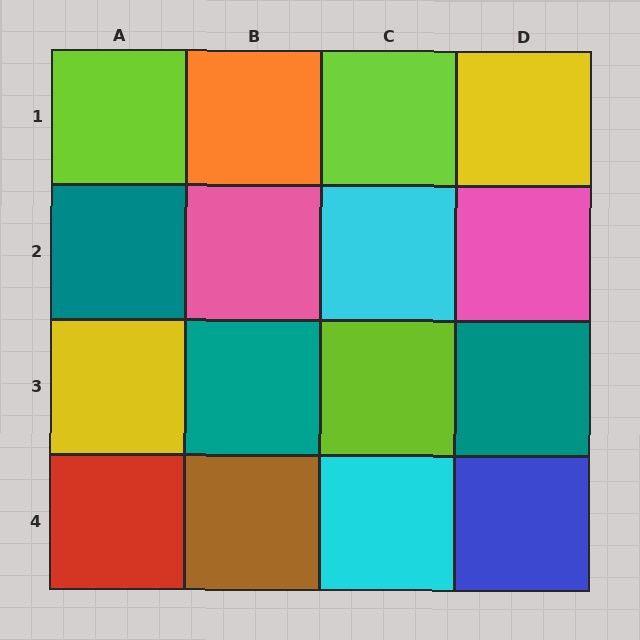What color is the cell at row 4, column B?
Brown.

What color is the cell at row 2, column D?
Pink.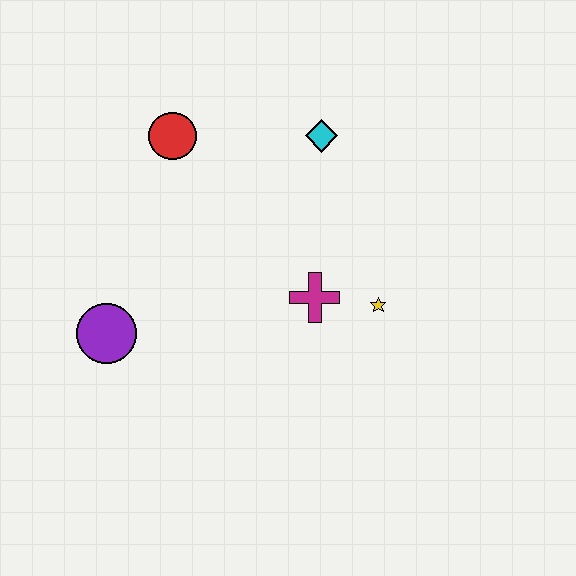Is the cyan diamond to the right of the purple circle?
Yes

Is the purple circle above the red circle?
No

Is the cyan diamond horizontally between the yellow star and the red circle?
Yes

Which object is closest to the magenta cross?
The yellow star is closest to the magenta cross.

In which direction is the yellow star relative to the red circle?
The yellow star is to the right of the red circle.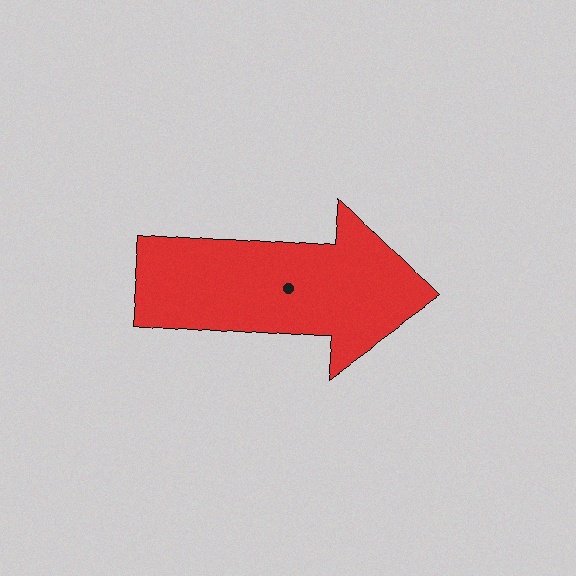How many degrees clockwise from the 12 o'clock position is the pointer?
Approximately 95 degrees.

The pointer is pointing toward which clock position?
Roughly 3 o'clock.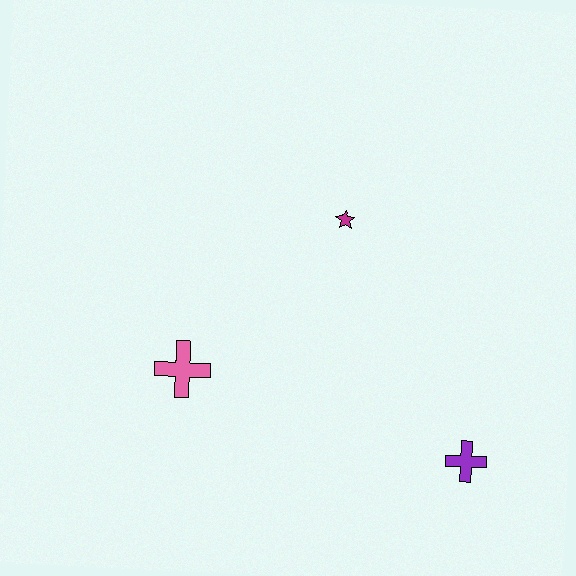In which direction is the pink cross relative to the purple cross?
The pink cross is to the left of the purple cross.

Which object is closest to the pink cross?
The magenta star is closest to the pink cross.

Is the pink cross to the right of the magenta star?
No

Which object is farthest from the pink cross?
The purple cross is farthest from the pink cross.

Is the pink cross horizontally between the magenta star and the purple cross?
No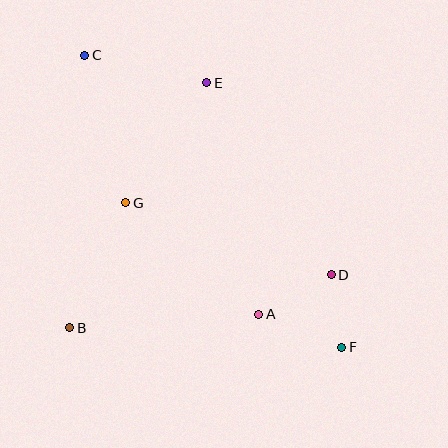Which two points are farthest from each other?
Points C and F are farthest from each other.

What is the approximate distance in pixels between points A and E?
The distance between A and E is approximately 237 pixels.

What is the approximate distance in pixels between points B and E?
The distance between B and E is approximately 281 pixels.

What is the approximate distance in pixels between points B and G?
The distance between B and G is approximately 137 pixels.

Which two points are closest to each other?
Points D and F are closest to each other.